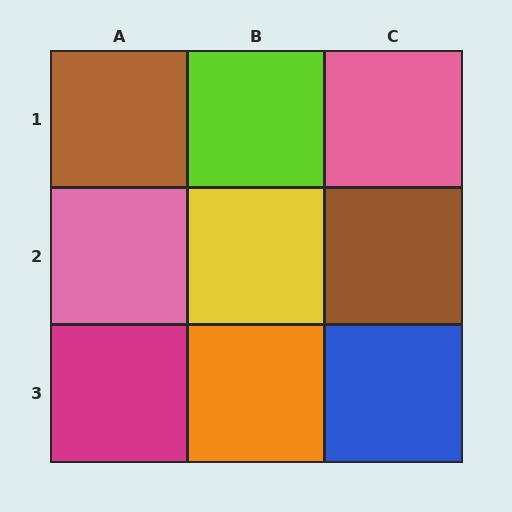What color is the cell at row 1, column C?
Pink.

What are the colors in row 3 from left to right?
Magenta, orange, blue.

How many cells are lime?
1 cell is lime.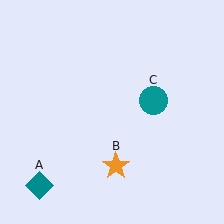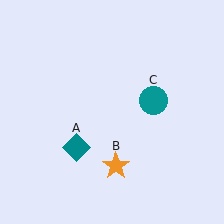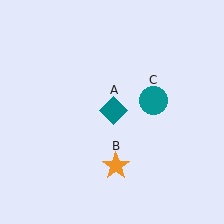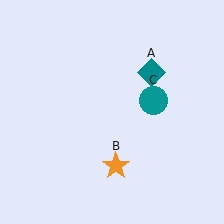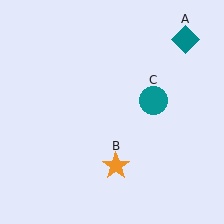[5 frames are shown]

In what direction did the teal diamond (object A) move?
The teal diamond (object A) moved up and to the right.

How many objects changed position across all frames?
1 object changed position: teal diamond (object A).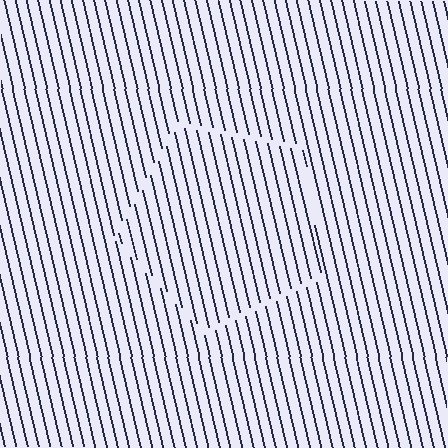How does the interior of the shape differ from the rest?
The interior of the shape contains the same grating, shifted by half a period — the contour is defined by the phase discontinuity where line-ends from the inner and outer gratings abut.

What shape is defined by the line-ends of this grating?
An illusory pentagon. The interior of the shape contains the same grating, shifted by half a period — the contour is defined by the phase discontinuity where line-ends from the inner and outer gratings abut.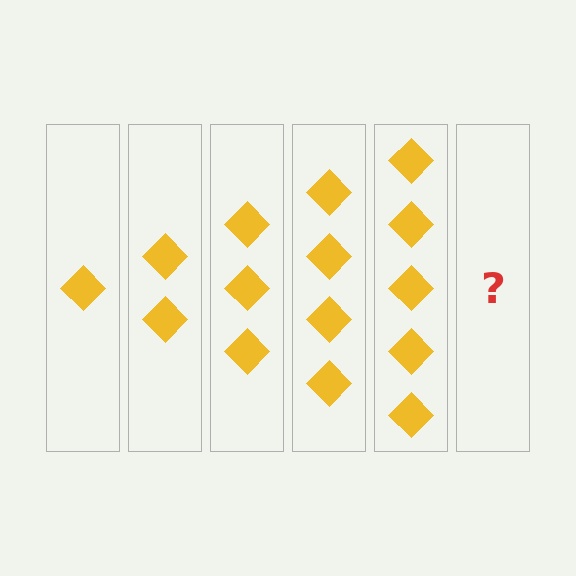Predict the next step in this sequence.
The next step is 6 diamonds.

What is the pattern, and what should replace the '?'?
The pattern is that each step adds one more diamond. The '?' should be 6 diamonds.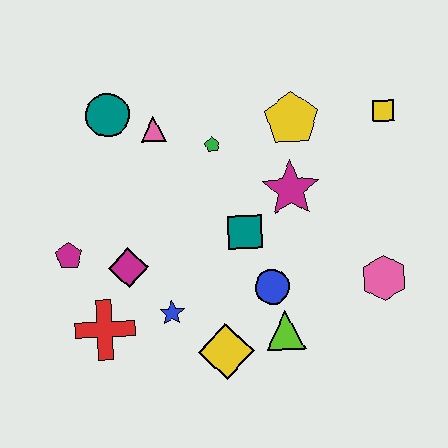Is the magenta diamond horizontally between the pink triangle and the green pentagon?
No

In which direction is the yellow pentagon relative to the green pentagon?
The yellow pentagon is to the right of the green pentagon.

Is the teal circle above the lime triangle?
Yes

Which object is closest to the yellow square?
The yellow pentagon is closest to the yellow square.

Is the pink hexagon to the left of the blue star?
No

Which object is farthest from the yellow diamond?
The yellow square is farthest from the yellow diamond.